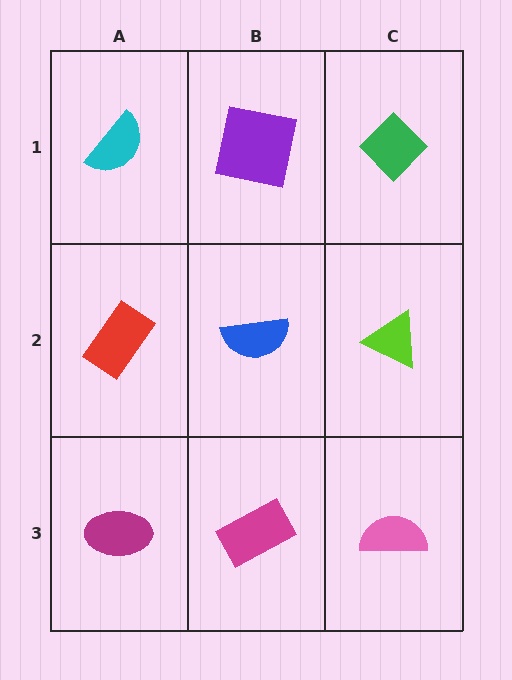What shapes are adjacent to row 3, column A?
A red rectangle (row 2, column A), a magenta rectangle (row 3, column B).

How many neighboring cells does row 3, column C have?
2.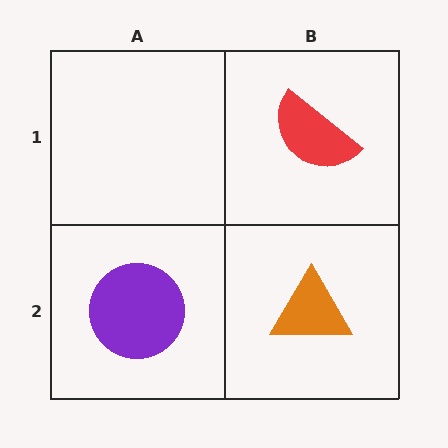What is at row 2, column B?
An orange triangle.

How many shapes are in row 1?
1 shape.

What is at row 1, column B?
A red semicircle.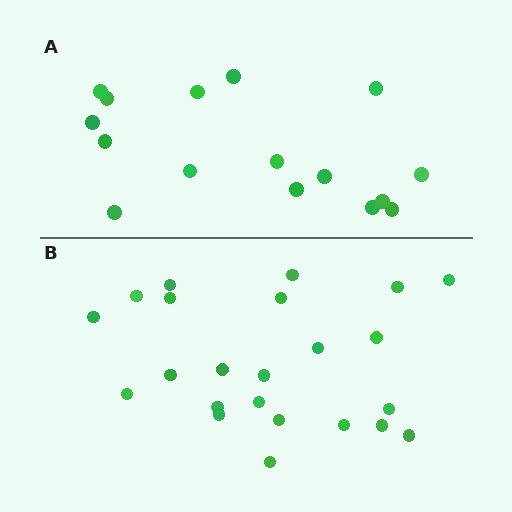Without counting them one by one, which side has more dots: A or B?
Region B (the bottom region) has more dots.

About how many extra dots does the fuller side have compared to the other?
Region B has roughly 8 or so more dots than region A.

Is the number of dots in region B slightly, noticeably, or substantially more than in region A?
Region B has noticeably more, but not dramatically so. The ratio is roughly 1.4 to 1.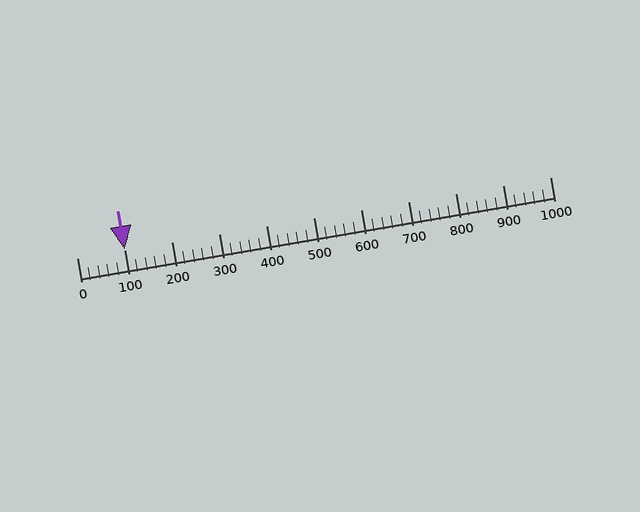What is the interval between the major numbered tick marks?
The major tick marks are spaced 100 units apart.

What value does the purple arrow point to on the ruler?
The purple arrow points to approximately 100.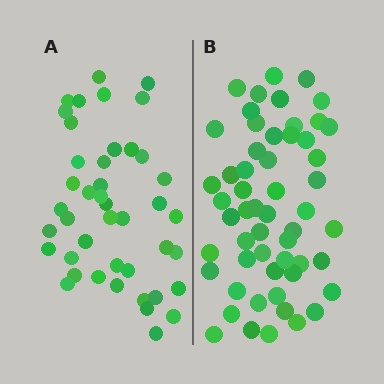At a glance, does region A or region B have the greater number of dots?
Region B (the right region) has more dots.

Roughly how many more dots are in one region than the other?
Region B has roughly 12 or so more dots than region A.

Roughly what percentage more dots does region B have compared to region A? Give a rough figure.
About 30% more.